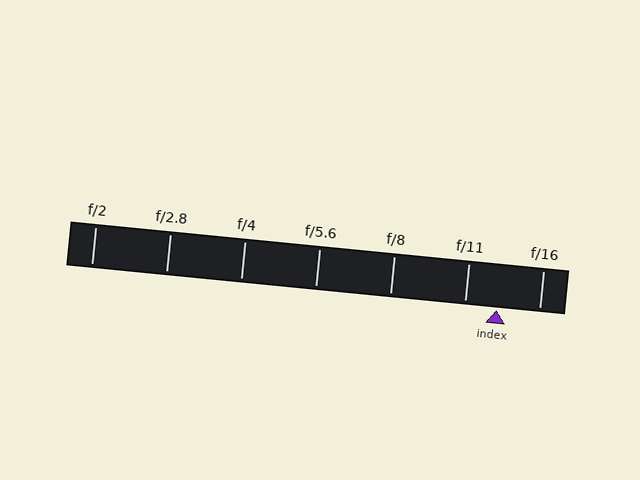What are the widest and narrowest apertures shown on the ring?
The widest aperture shown is f/2 and the narrowest is f/16.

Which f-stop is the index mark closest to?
The index mark is closest to f/11.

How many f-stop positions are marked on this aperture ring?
There are 7 f-stop positions marked.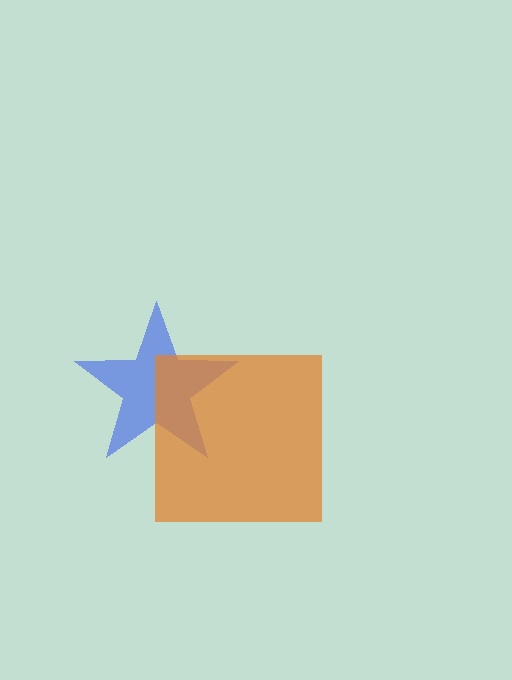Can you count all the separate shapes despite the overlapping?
Yes, there are 2 separate shapes.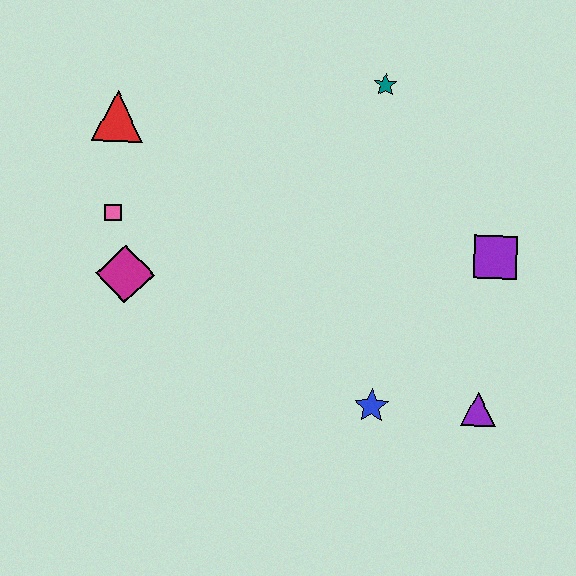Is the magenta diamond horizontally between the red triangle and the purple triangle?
Yes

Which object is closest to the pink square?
The magenta diamond is closest to the pink square.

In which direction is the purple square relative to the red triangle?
The purple square is to the right of the red triangle.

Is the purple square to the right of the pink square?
Yes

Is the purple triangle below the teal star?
Yes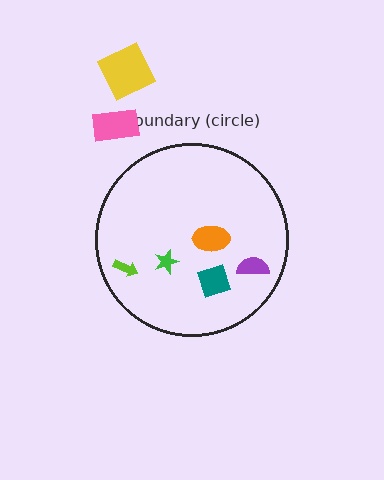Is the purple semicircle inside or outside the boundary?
Inside.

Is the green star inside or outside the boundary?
Inside.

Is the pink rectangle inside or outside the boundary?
Outside.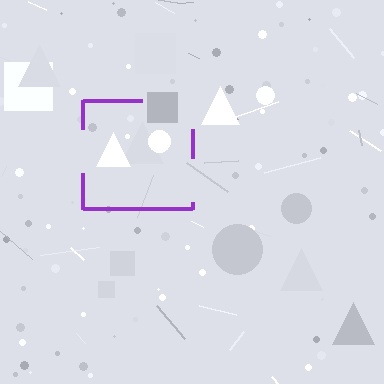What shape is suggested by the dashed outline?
The dashed outline suggests a square.